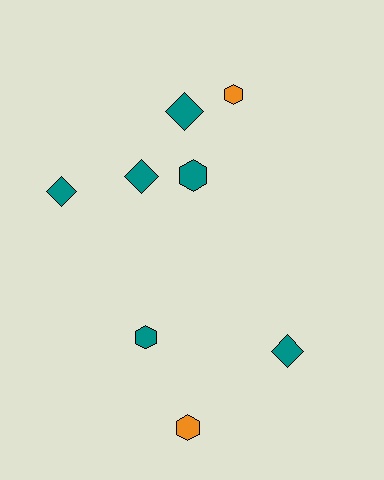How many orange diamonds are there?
There are no orange diamonds.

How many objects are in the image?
There are 8 objects.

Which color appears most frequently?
Teal, with 6 objects.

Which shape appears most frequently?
Diamond, with 4 objects.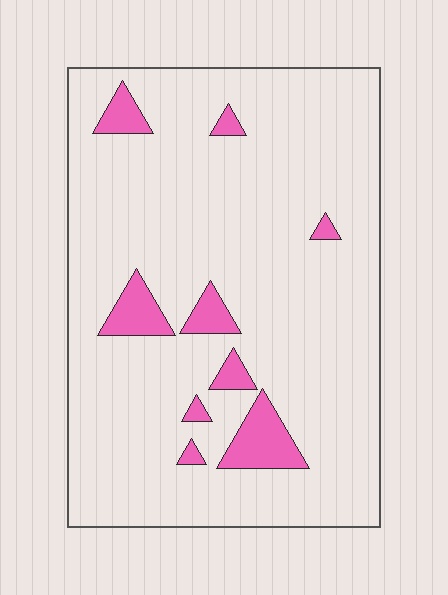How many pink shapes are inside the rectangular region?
9.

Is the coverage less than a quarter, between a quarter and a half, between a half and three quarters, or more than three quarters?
Less than a quarter.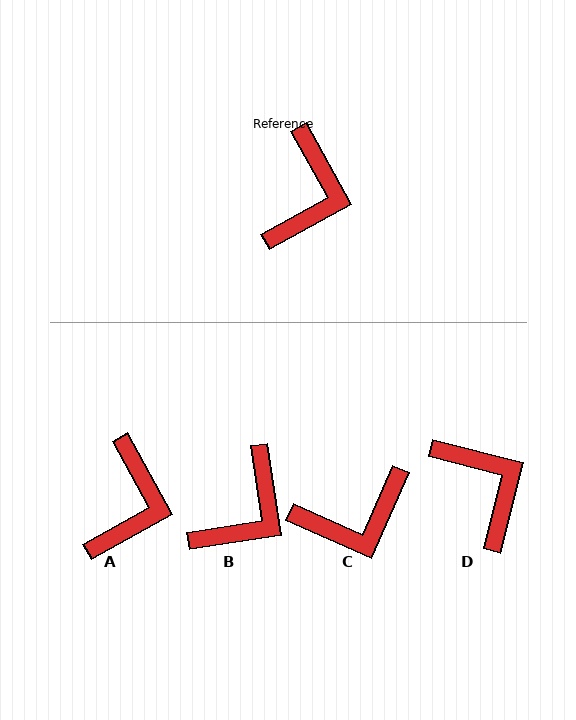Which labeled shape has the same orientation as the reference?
A.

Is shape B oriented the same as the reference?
No, it is off by about 20 degrees.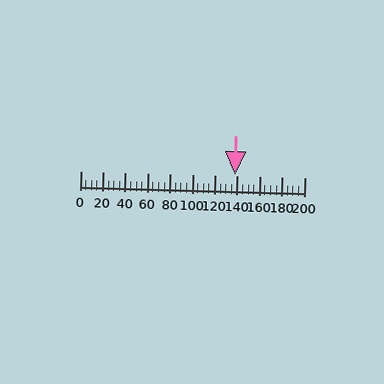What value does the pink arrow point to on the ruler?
The pink arrow points to approximately 138.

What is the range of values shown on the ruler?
The ruler shows values from 0 to 200.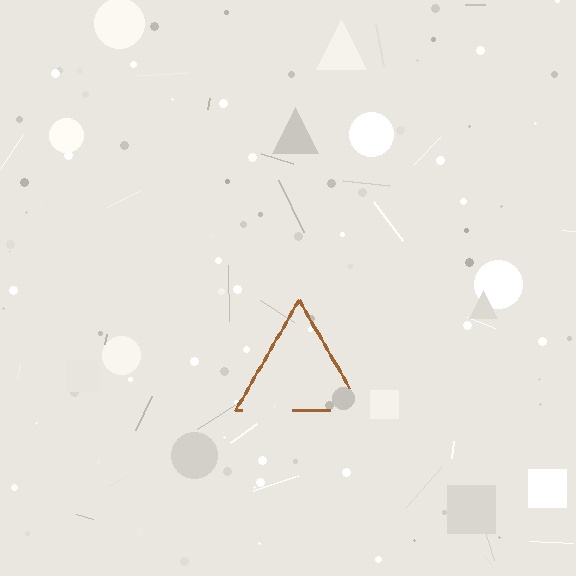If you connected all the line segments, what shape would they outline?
They would outline a triangle.